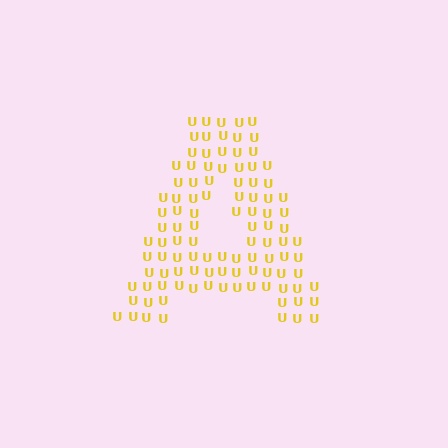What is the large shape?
The large shape is the letter A.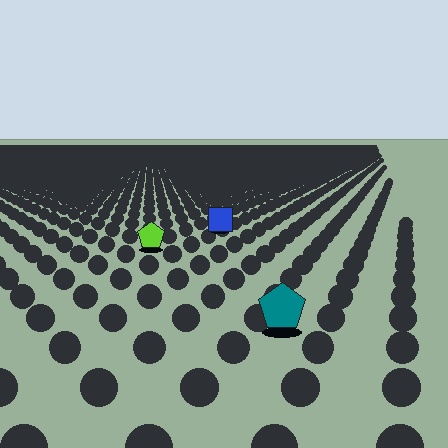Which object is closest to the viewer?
The teal pentagon is closest. The texture marks near it are larger and more spread out.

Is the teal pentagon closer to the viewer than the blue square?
Yes. The teal pentagon is closer — you can tell from the texture gradient: the ground texture is coarser near it.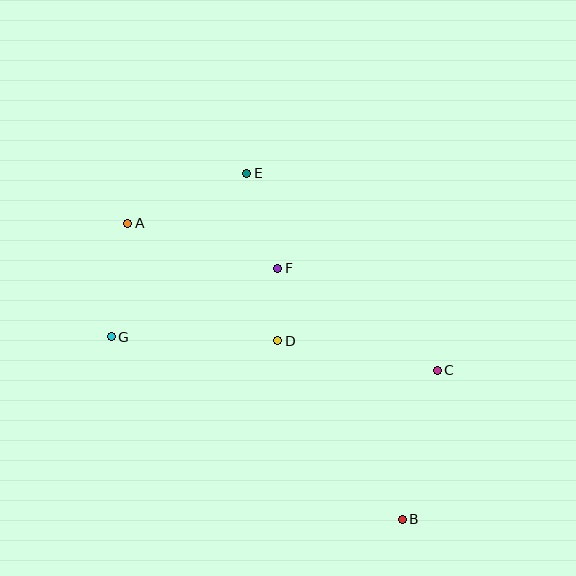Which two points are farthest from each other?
Points A and B are farthest from each other.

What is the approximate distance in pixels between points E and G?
The distance between E and G is approximately 212 pixels.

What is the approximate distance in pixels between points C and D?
The distance between C and D is approximately 162 pixels.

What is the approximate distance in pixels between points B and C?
The distance between B and C is approximately 153 pixels.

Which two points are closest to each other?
Points D and F are closest to each other.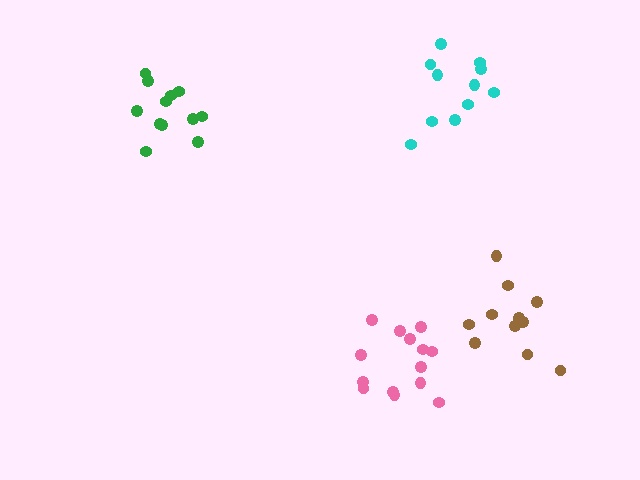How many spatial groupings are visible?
There are 4 spatial groupings.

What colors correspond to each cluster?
The clusters are colored: green, pink, cyan, brown.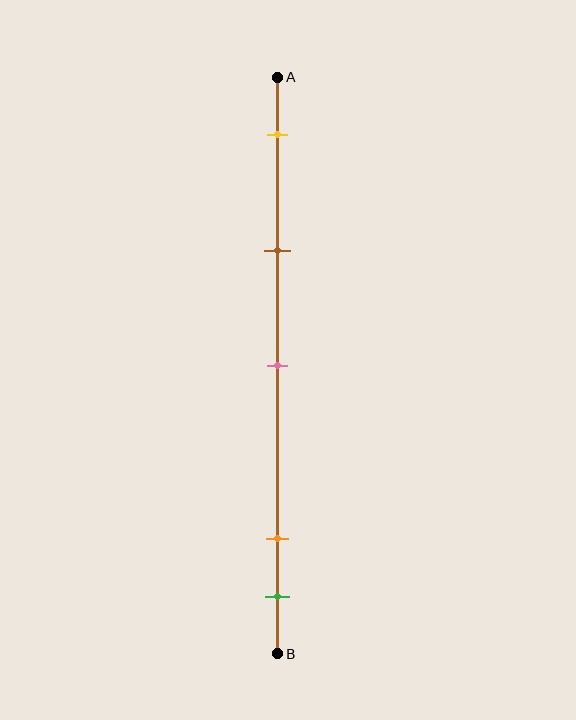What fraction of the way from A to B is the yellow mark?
The yellow mark is approximately 10% (0.1) of the way from A to B.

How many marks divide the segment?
There are 5 marks dividing the segment.